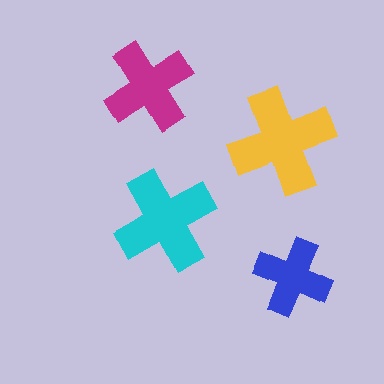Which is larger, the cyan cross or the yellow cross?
The yellow one.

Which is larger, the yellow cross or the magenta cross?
The yellow one.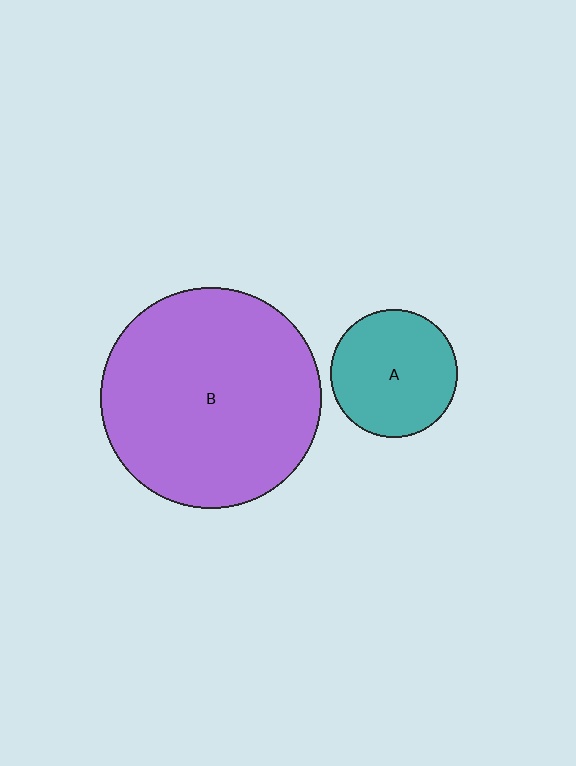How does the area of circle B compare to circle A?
Approximately 3.0 times.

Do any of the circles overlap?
No, none of the circles overlap.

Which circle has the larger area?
Circle B (purple).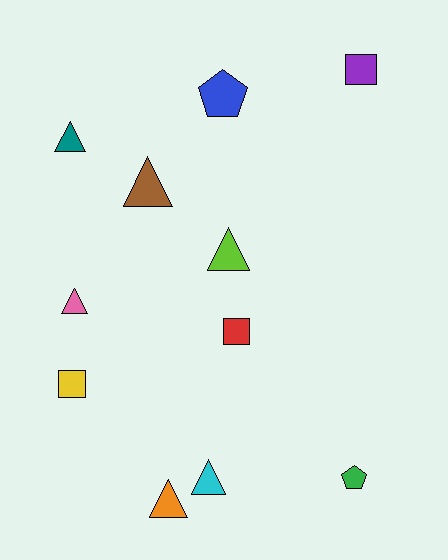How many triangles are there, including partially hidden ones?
There are 6 triangles.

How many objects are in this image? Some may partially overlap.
There are 11 objects.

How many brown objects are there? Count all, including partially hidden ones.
There is 1 brown object.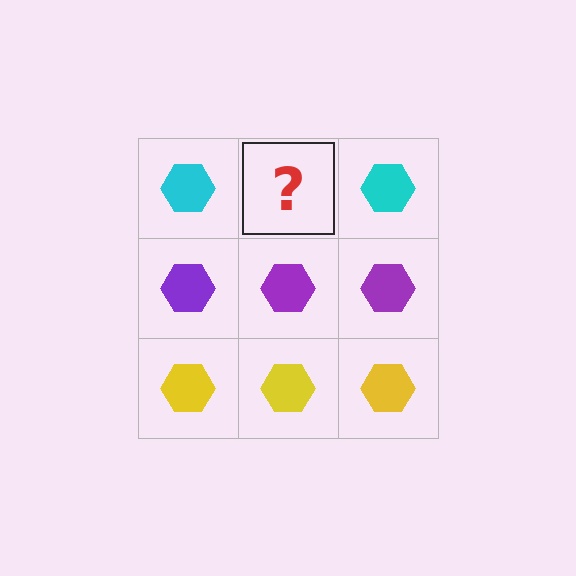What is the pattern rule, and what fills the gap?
The rule is that each row has a consistent color. The gap should be filled with a cyan hexagon.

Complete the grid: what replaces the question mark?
The question mark should be replaced with a cyan hexagon.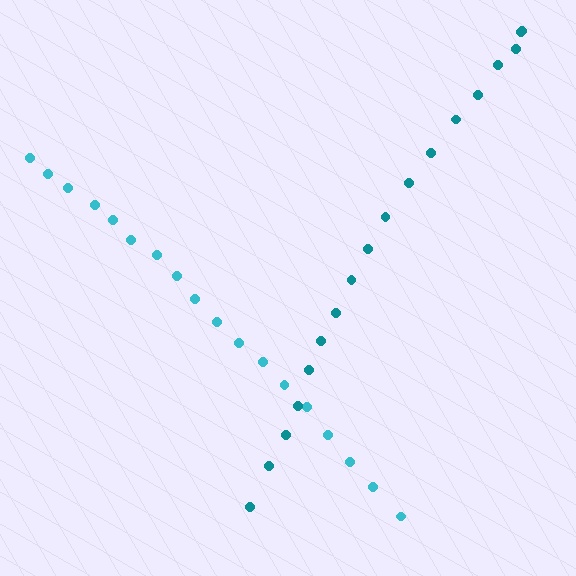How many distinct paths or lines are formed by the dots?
There are 2 distinct paths.